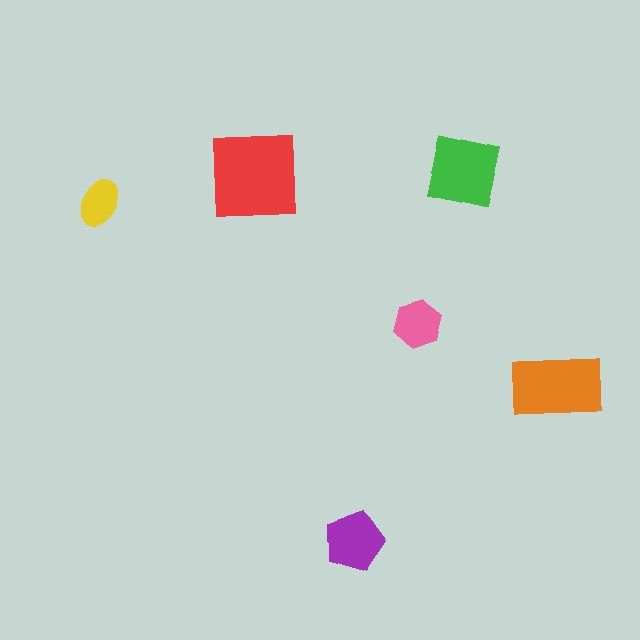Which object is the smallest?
The yellow ellipse.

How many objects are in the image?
There are 6 objects in the image.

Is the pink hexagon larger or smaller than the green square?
Smaller.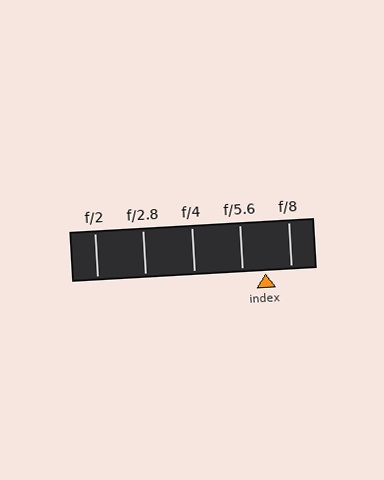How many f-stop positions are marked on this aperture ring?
There are 5 f-stop positions marked.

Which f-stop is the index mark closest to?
The index mark is closest to f/5.6.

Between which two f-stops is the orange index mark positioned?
The index mark is between f/5.6 and f/8.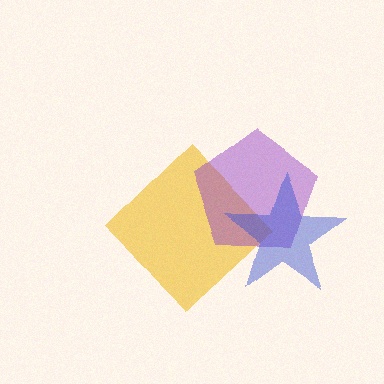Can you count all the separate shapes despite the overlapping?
Yes, there are 3 separate shapes.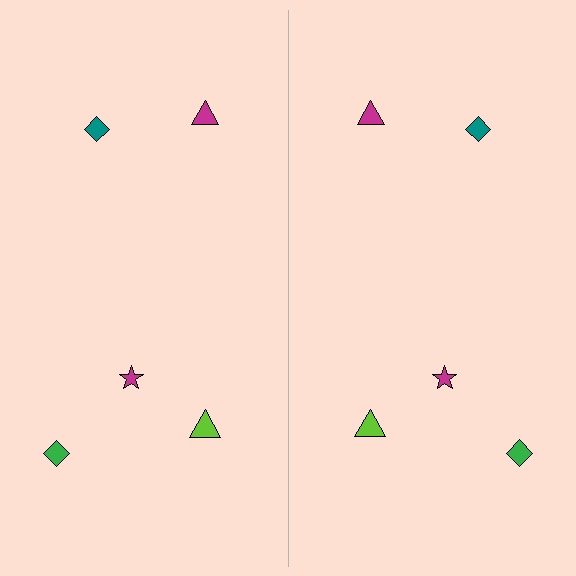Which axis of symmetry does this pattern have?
The pattern has a vertical axis of symmetry running through the center of the image.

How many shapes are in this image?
There are 10 shapes in this image.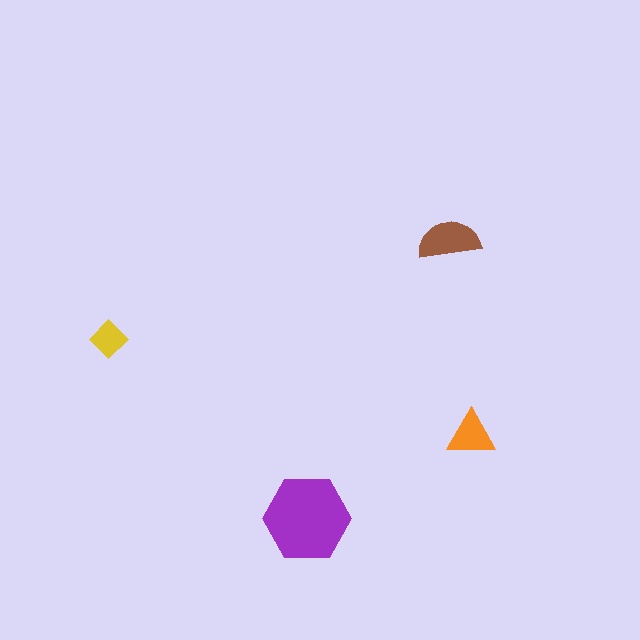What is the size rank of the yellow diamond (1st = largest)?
4th.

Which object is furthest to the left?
The yellow diamond is leftmost.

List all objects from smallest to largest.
The yellow diamond, the orange triangle, the brown semicircle, the purple hexagon.